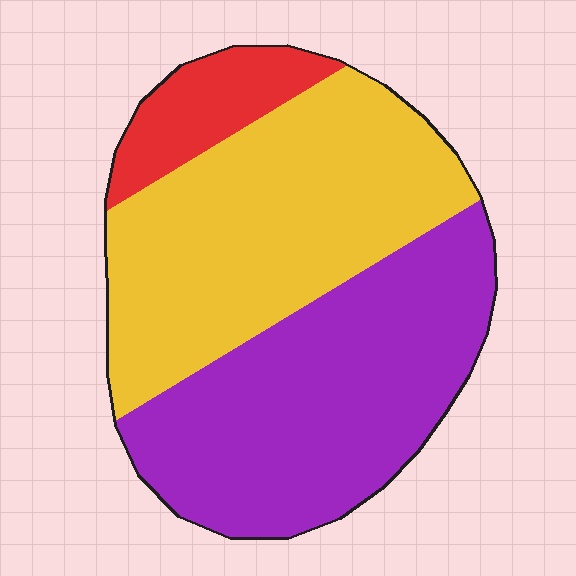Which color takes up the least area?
Red, at roughly 10%.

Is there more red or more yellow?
Yellow.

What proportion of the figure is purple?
Purple covers around 45% of the figure.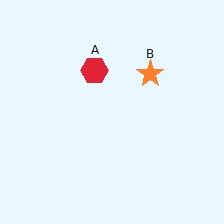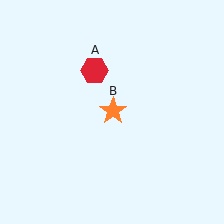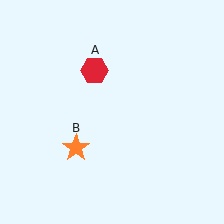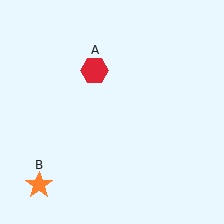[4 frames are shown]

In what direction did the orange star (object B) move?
The orange star (object B) moved down and to the left.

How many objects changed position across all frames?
1 object changed position: orange star (object B).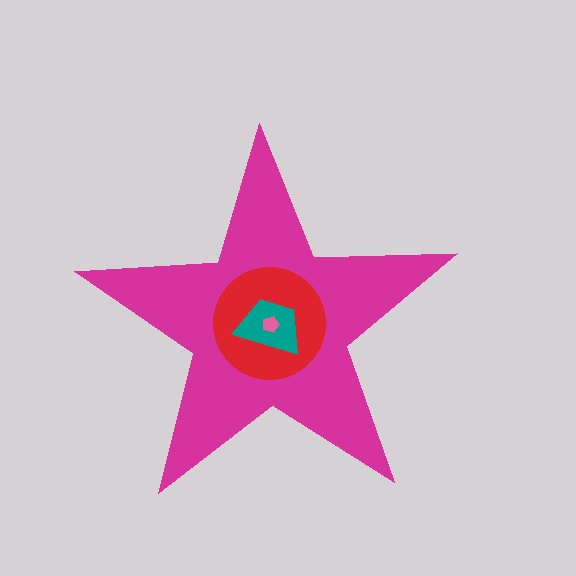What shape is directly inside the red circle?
The teal trapezoid.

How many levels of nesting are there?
4.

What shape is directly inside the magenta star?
The red circle.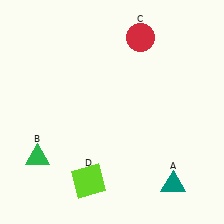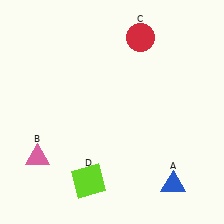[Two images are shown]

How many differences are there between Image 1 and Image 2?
There are 2 differences between the two images.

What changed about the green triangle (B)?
In Image 1, B is green. In Image 2, it changed to pink.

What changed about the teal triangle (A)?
In Image 1, A is teal. In Image 2, it changed to blue.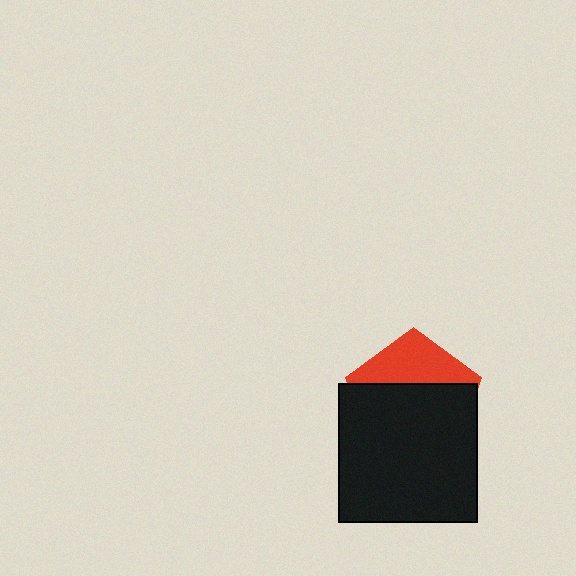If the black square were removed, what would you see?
You would see the complete red pentagon.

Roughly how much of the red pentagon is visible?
A small part of it is visible (roughly 35%).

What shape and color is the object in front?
The object in front is a black square.